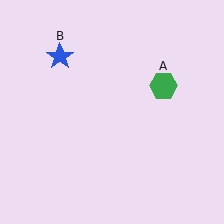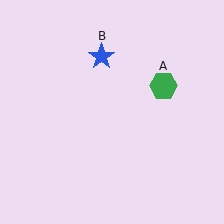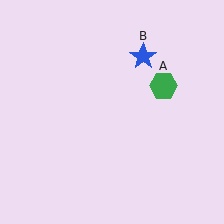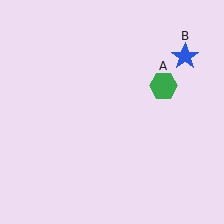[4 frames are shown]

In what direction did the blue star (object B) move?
The blue star (object B) moved right.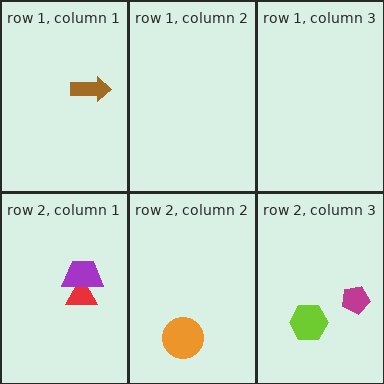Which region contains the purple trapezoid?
The row 2, column 1 region.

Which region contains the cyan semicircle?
The row 2, column 1 region.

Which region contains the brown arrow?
The row 1, column 1 region.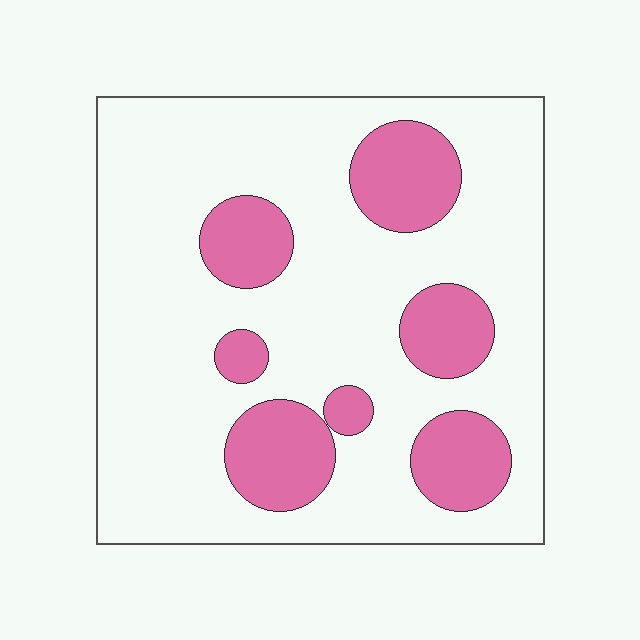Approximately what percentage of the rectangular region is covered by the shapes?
Approximately 25%.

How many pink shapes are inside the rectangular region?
7.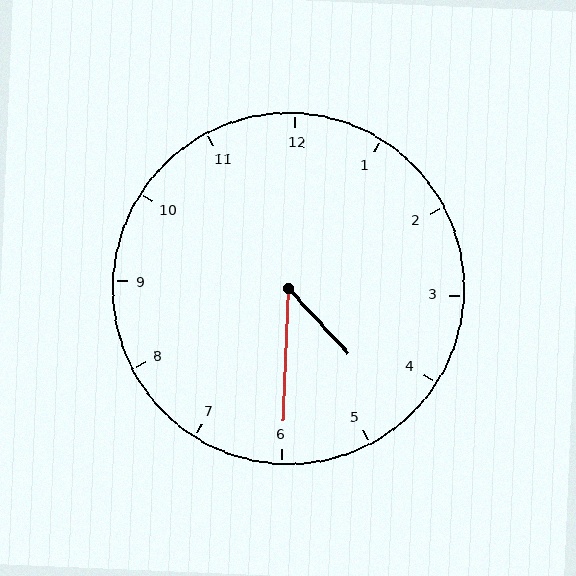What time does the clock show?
4:30.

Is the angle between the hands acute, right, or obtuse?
It is acute.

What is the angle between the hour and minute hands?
Approximately 45 degrees.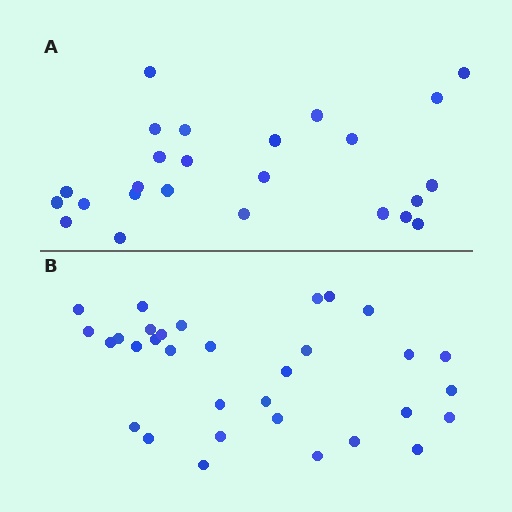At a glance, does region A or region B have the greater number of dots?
Region B (the bottom region) has more dots.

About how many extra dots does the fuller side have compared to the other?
Region B has roughly 8 or so more dots than region A.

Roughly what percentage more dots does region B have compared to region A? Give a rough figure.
About 30% more.